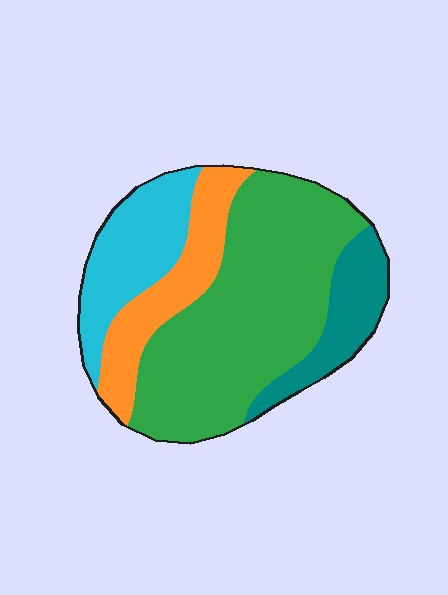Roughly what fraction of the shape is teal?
Teal takes up about one eighth (1/8) of the shape.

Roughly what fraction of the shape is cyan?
Cyan takes up about one sixth (1/6) of the shape.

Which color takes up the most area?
Green, at roughly 50%.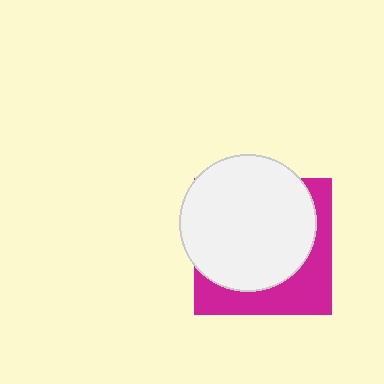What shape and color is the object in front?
The object in front is a white circle.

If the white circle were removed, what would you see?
You would see the complete magenta square.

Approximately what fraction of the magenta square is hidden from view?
Roughly 65% of the magenta square is hidden behind the white circle.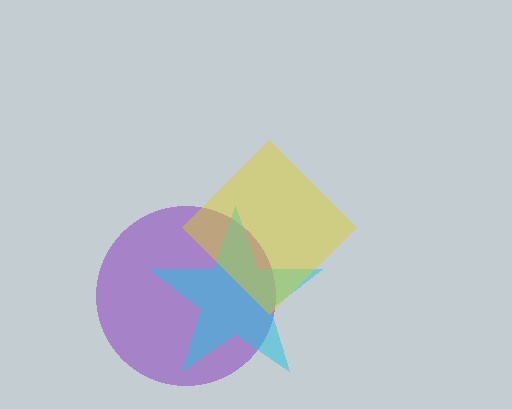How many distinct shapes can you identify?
There are 3 distinct shapes: a purple circle, a cyan star, a yellow diamond.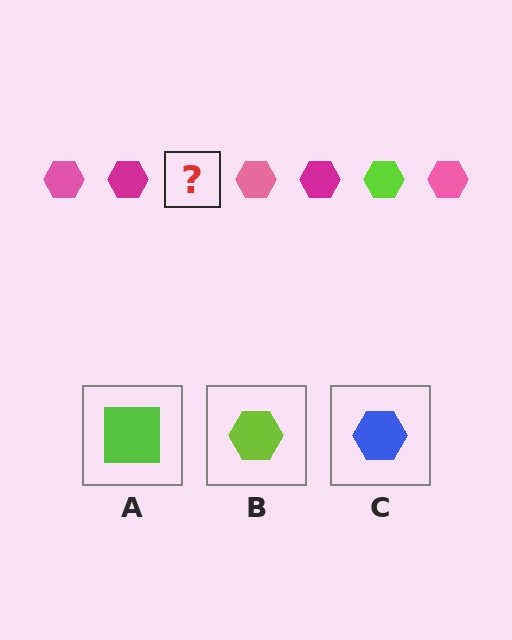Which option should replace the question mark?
Option B.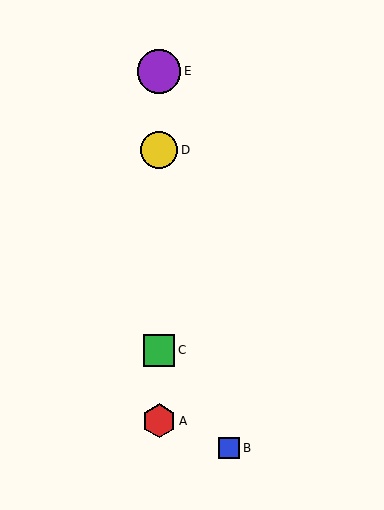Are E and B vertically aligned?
No, E is at x≈159 and B is at x≈229.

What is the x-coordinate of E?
Object E is at x≈159.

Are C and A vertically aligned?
Yes, both are at x≈159.